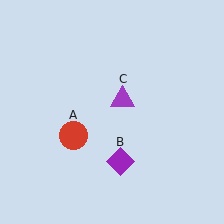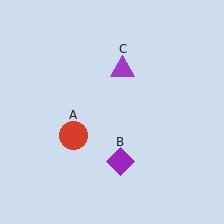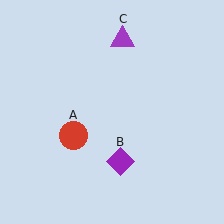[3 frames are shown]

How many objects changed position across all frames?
1 object changed position: purple triangle (object C).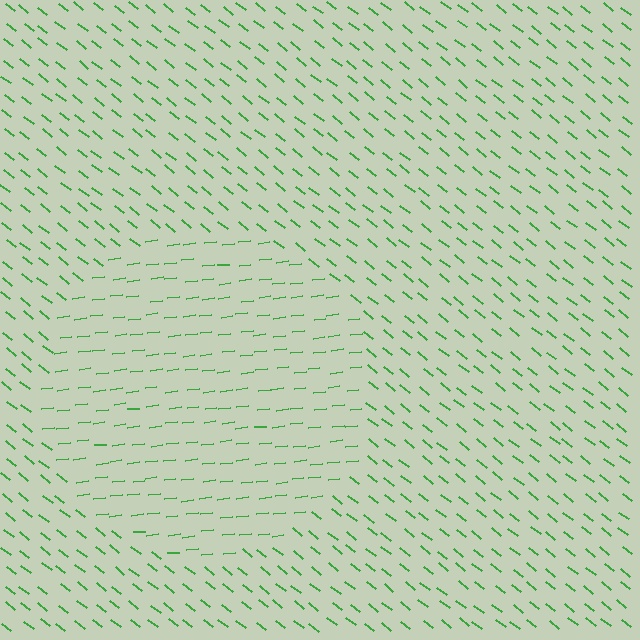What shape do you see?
I see a circle.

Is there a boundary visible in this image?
Yes, there is a texture boundary formed by a change in line orientation.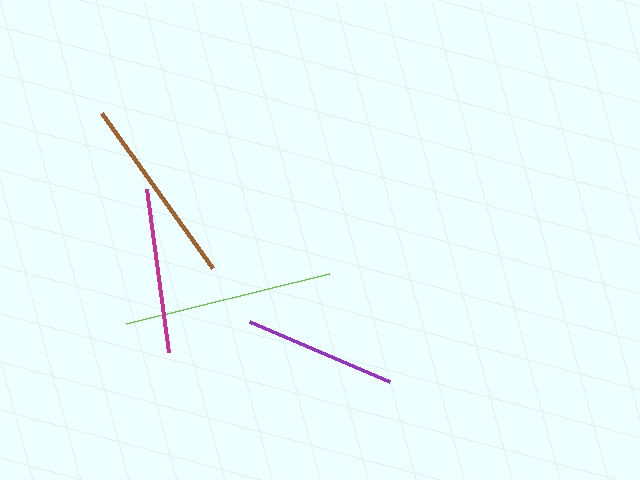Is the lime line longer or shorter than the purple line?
The lime line is longer than the purple line.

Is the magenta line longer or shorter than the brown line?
The brown line is longer than the magenta line.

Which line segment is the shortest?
The purple line is the shortest at approximately 152 pixels.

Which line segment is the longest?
The lime line is the longest at approximately 209 pixels.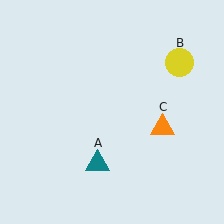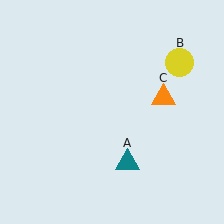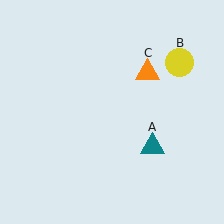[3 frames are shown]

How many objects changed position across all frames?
2 objects changed position: teal triangle (object A), orange triangle (object C).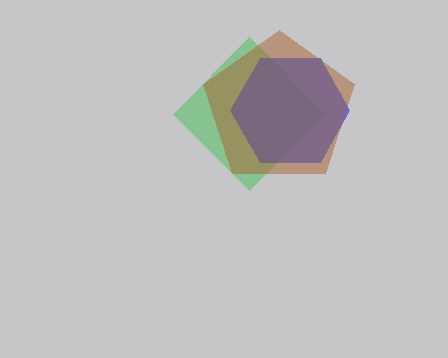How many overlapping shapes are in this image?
There are 3 overlapping shapes in the image.